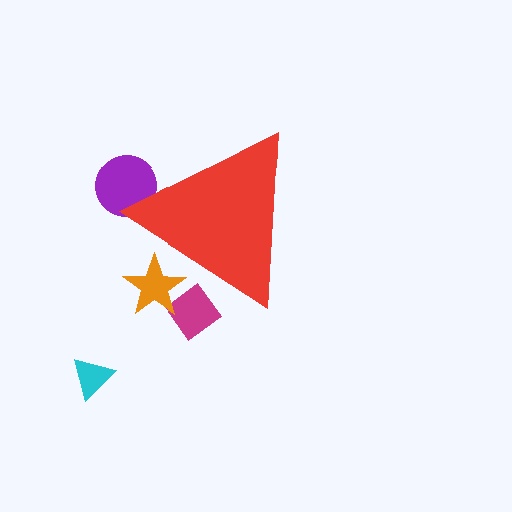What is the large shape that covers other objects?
A red triangle.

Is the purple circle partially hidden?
Yes, the purple circle is partially hidden behind the red triangle.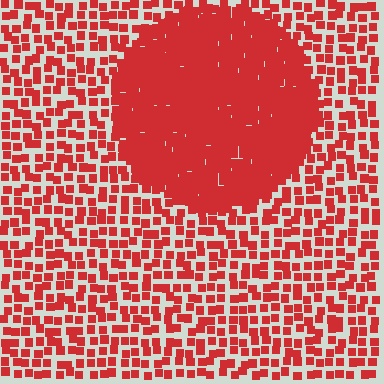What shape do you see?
I see a circle.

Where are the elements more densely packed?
The elements are more densely packed inside the circle boundary.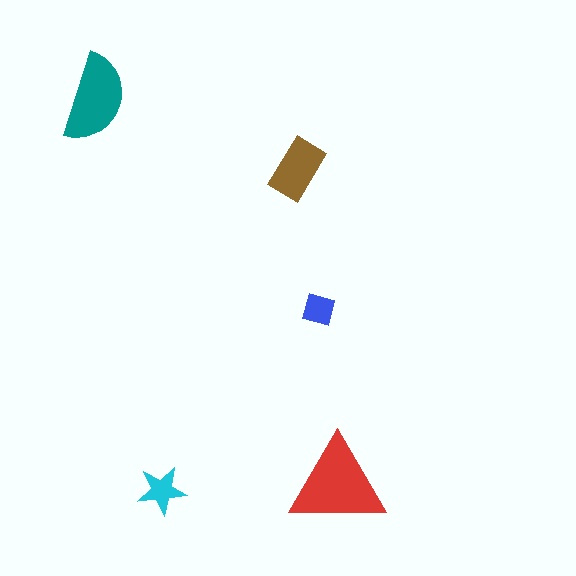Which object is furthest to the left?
The teal semicircle is leftmost.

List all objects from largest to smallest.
The red triangle, the teal semicircle, the brown rectangle, the cyan star, the blue square.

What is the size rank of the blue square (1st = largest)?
5th.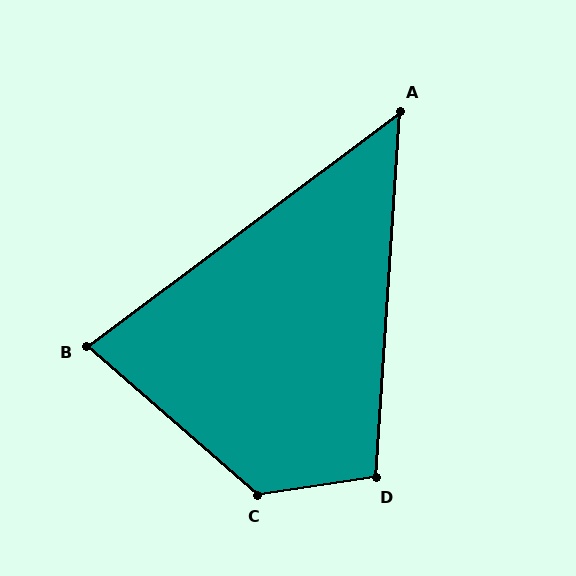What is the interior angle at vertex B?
Approximately 78 degrees (acute).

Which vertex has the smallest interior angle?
A, at approximately 49 degrees.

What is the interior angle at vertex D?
Approximately 102 degrees (obtuse).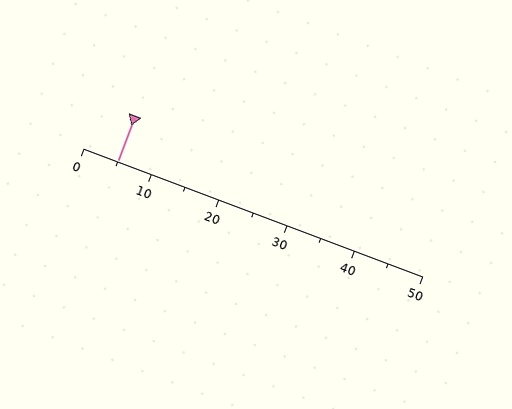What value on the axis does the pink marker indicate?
The marker indicates approximately 5.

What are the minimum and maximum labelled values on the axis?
The axis runs from 0 to 50.